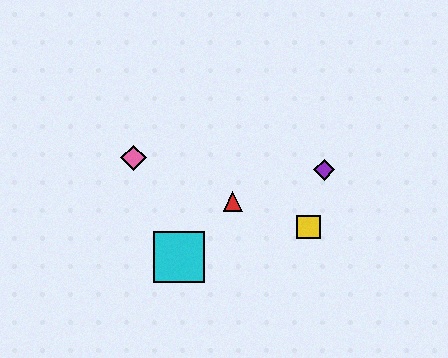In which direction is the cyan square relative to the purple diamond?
The cyan square is to the left of the purple diamond.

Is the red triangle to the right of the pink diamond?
Yes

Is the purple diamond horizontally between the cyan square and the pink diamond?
No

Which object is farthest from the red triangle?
The pink diamond is farthest from the red triangle.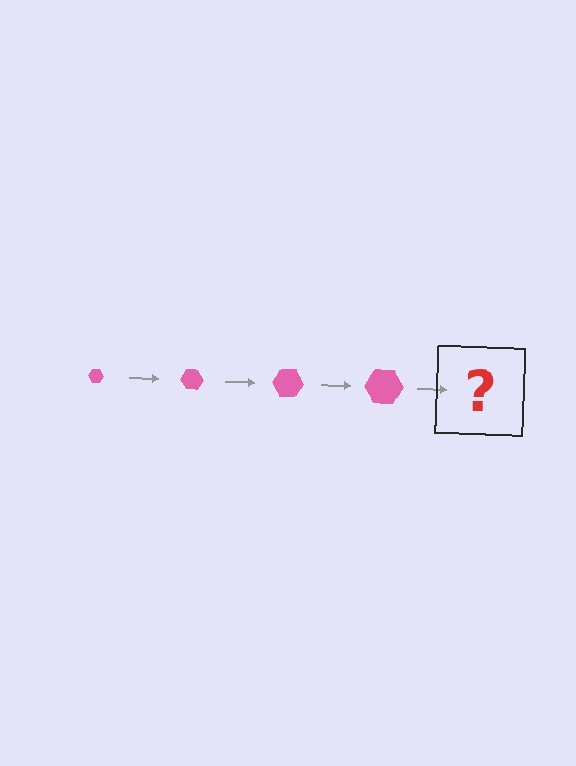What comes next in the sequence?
The next element should be a pink hexagon, larger than the previous one.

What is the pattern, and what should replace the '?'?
The pattern is that the hexagon gets progressively larger each step. The '?' should be a pink hexagon, larger than the previous one.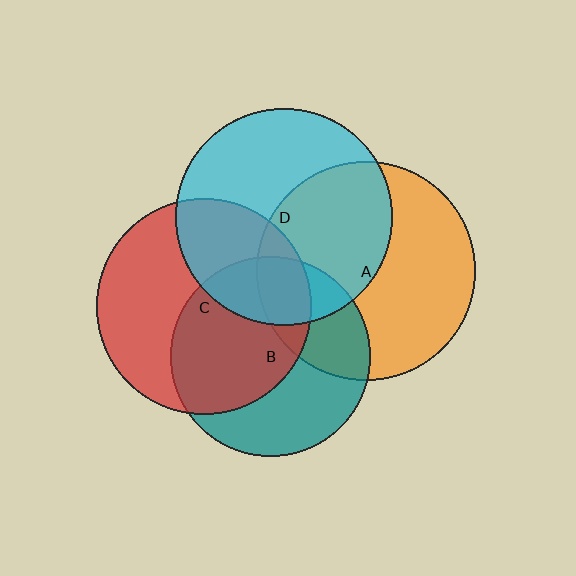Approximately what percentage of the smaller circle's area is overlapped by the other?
Approximately 55%.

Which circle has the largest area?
Circle A (orange).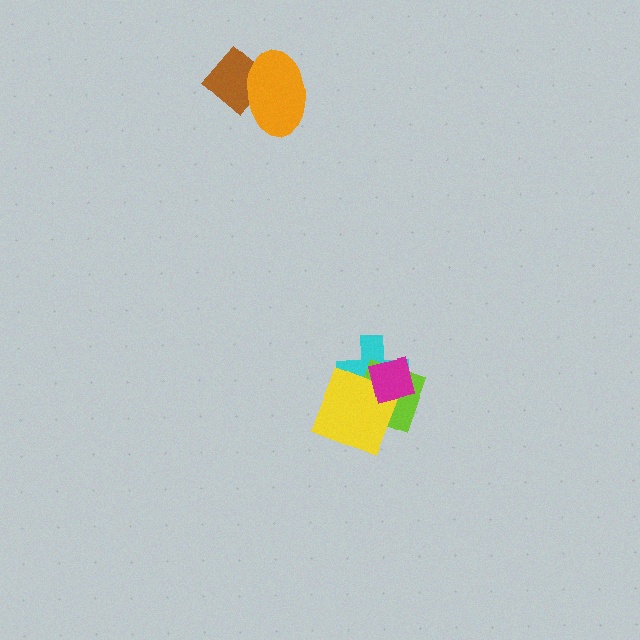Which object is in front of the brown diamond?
The orange ellipse is in front of the brown diamond.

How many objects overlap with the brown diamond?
1 object overlaps with the brown diamond.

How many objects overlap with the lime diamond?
3 objects overlap with the lime diamond.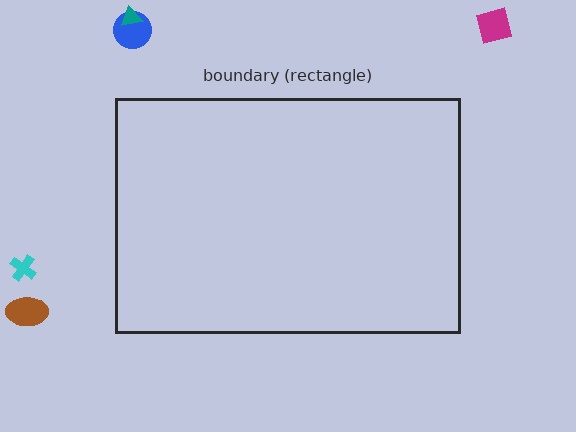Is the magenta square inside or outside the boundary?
Outside.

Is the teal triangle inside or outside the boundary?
Outside.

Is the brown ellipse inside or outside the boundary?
Outside.